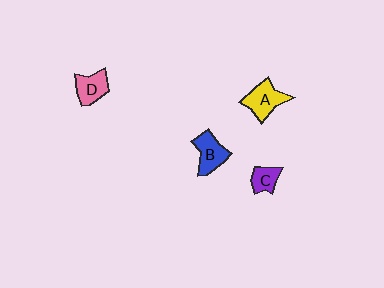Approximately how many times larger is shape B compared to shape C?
Approximately 1.6 times.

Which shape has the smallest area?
Shape C (purple).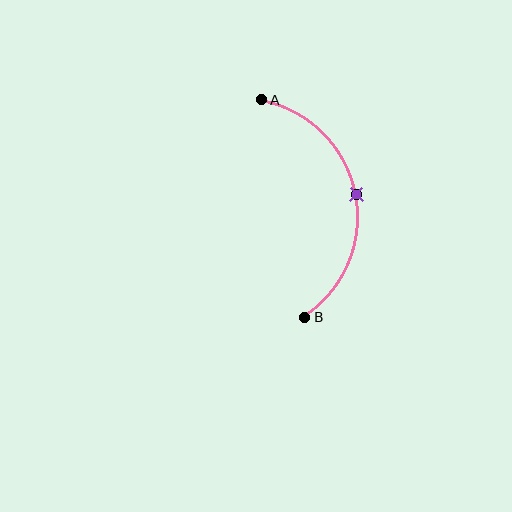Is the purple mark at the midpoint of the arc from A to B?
Yes. The purple mark lies on the arc at equal arc-length from both A and B — it is the arc midpoint.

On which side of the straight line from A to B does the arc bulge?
The arc bulges to the right of the straight line connecting A and B.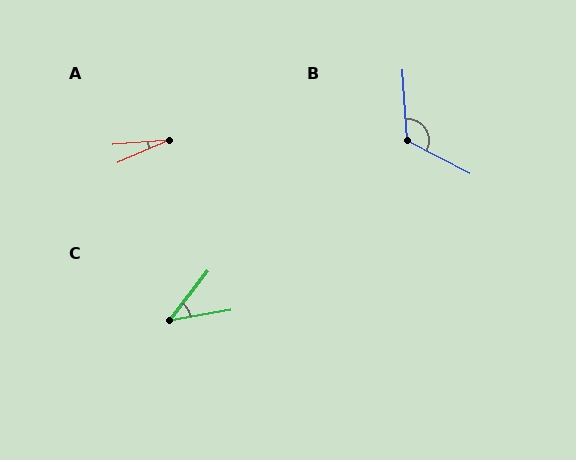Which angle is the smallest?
A, at approximately 18 degrees.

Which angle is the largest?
B, at approximately 121 degrees.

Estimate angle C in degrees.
Approximately 42 degrees.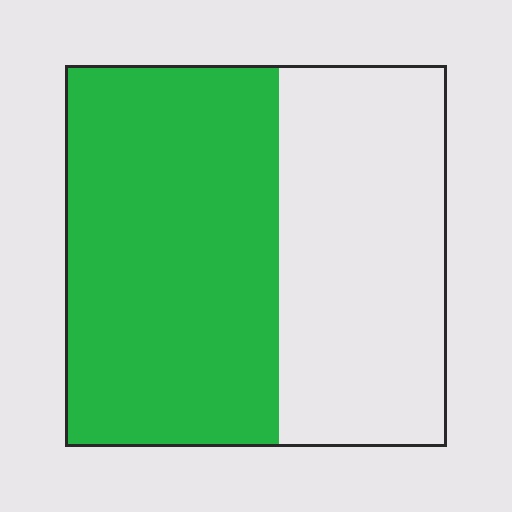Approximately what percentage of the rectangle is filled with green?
Approximately 55%.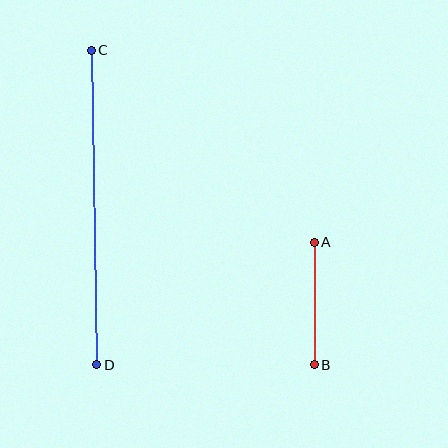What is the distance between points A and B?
The distance is approximately 122 pixels.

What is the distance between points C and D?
The distance is approximately 314 pixels.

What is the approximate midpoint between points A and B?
The midpoint is at approximately (314, 303) pixels.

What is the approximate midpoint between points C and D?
The midpoint is at approximately (94, 207) pixels.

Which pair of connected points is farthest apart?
Points C and D are farthest apart.